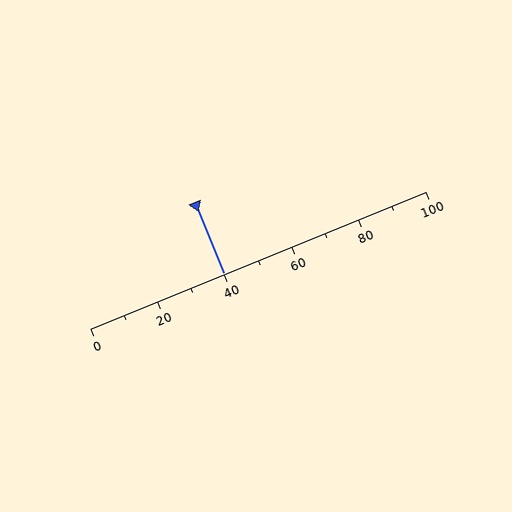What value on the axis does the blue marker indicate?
The marker indicates approximately 40.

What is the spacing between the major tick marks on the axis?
The major ticks are spaced 20 apart.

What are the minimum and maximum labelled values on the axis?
The axis runs from 0 to 100.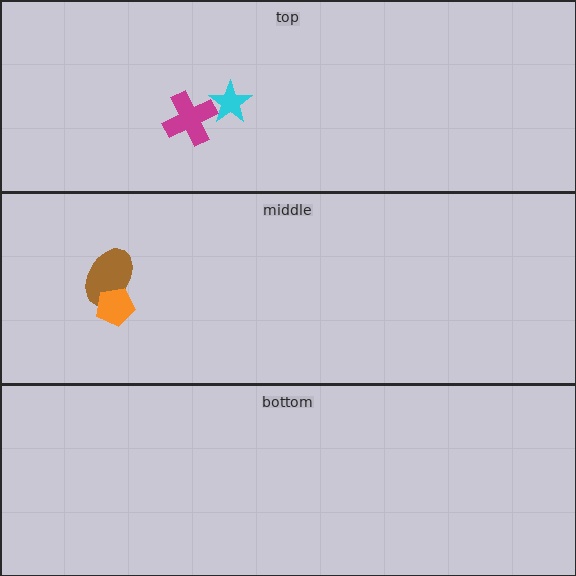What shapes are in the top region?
The magenta cross, the cyan star.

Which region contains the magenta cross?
The top region.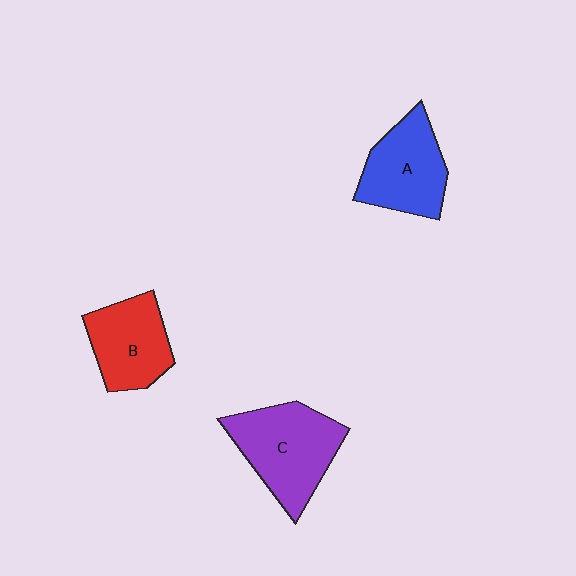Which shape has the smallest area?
Shape B (red).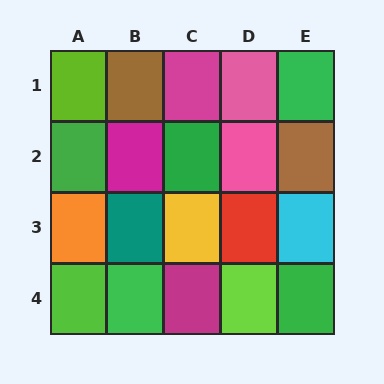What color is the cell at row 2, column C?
Green.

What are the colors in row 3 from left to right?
Orange, teal, yellow, red, cyan.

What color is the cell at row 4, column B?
Green.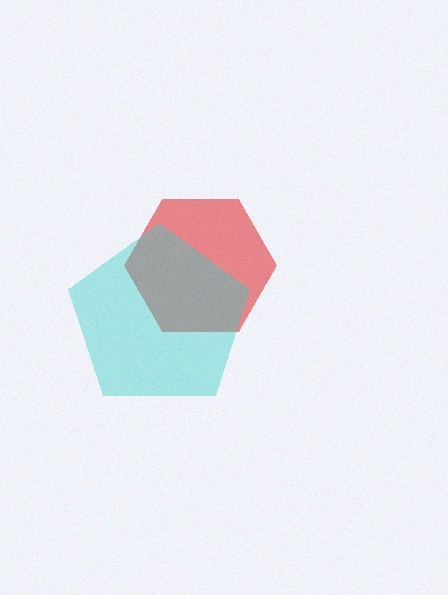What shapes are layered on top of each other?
The layered shapes are: a red hexagon, a cyan pentagon.